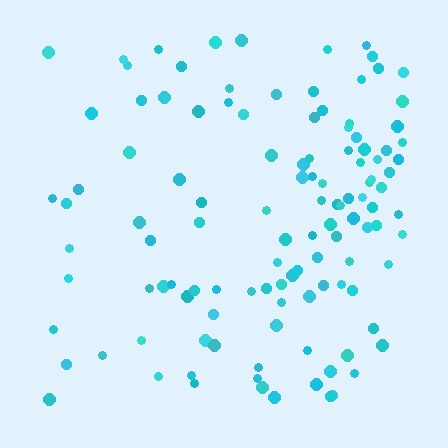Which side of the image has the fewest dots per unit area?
The left.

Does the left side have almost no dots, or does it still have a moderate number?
Still a moderate number, just noticeably fewer than the right.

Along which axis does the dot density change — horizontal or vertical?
Horizontal.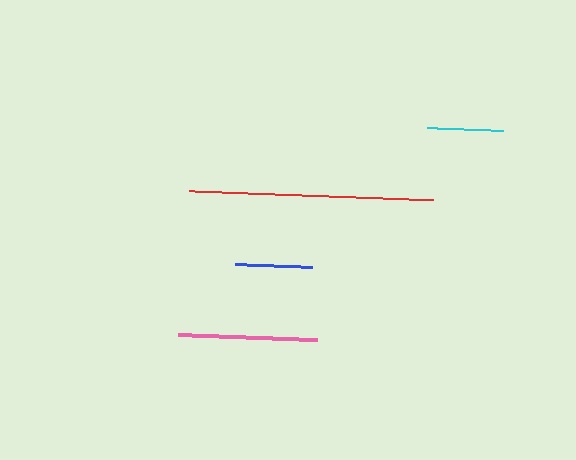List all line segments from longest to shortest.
From longest to shortest: red, pink, blue, cyan.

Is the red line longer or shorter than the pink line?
The red line is longer than the pink line.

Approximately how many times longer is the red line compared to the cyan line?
The red line is approximately 3.2 times the length of the cyan line.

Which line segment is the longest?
The red line is the longest at approximately 245 pixels.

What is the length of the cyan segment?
The cyan segment is approximately 76 pixels long.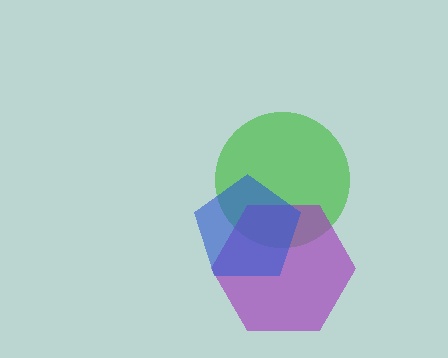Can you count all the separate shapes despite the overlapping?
Yes, there are 3 separate shapes.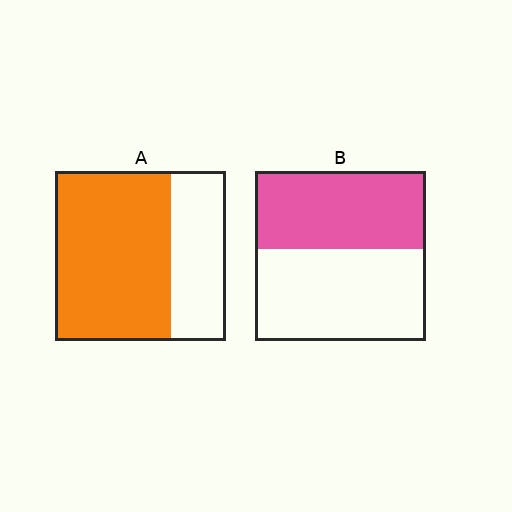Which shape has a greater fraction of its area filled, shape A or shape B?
Shape A.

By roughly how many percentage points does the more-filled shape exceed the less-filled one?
By roughly 20 percentage points (A over B).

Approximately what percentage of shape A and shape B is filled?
A is approximately 70% and B is approximately 45%.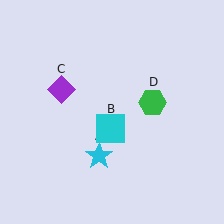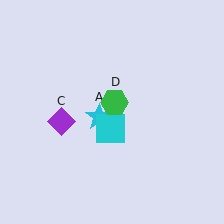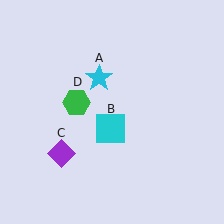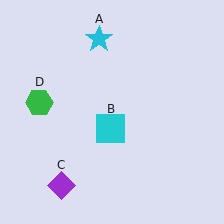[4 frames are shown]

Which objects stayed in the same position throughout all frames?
Cyan square (object B) remained stationary.